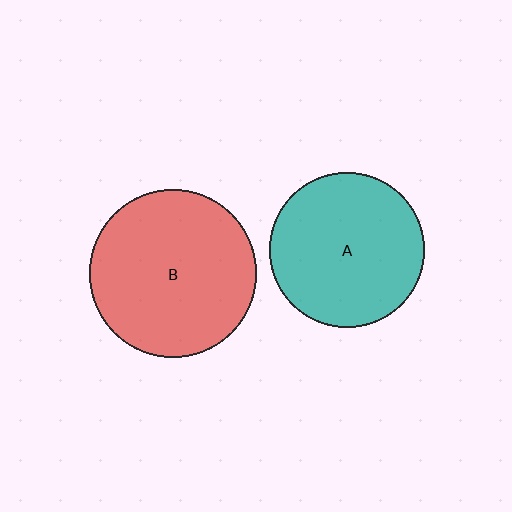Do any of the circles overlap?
No, none of the circles overlap.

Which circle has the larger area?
Circle B (red).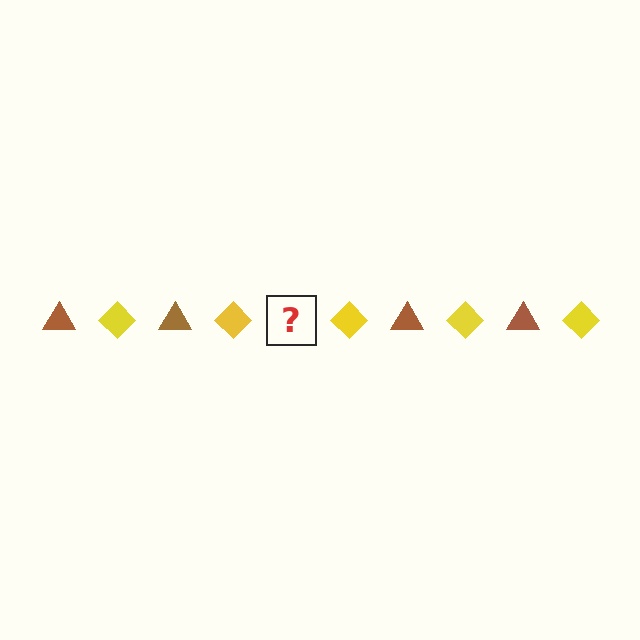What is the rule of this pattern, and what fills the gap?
The rule is that the pattern alternates between brown triangle and yellow diamond. The gap should be filled with a brown triangle.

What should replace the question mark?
The question mark should be replaced with a brown triangle.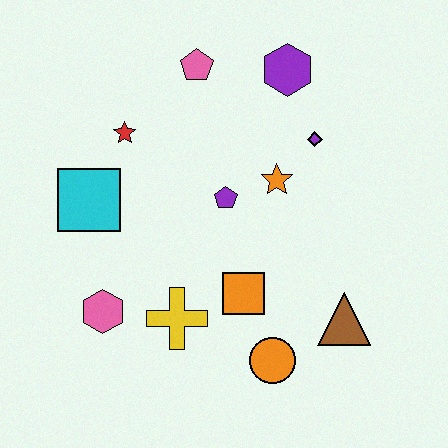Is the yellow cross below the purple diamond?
Yes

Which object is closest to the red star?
The cyan square is closest to the red star.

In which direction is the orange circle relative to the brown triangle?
The orange circle is to the left of the brown triangle.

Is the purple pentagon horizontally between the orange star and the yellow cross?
Yes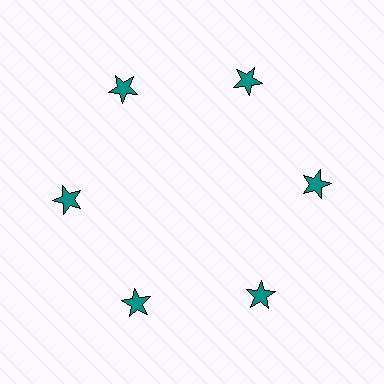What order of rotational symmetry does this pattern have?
This pattern has 6-fold rotational symmetry.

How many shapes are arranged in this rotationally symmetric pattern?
There are 6 shapes, arranged in 6 groups of 1.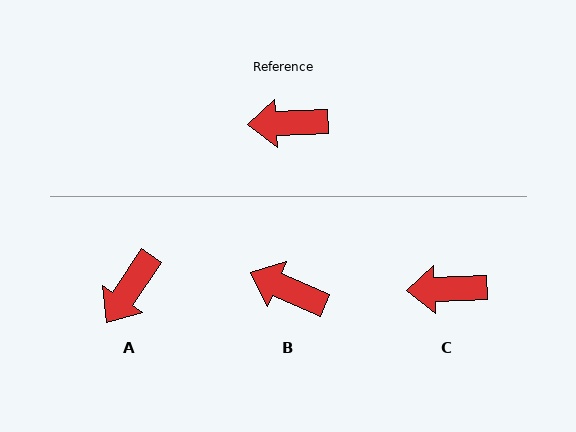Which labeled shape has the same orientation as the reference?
C.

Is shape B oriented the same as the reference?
No, it is off by about 26 degrees.